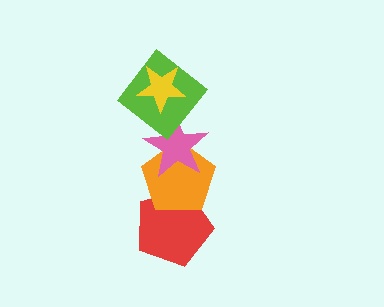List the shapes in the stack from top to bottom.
From top to bottom: the yellow star, the lime diamond, the pink star, the orange pentagon, the red pentagon.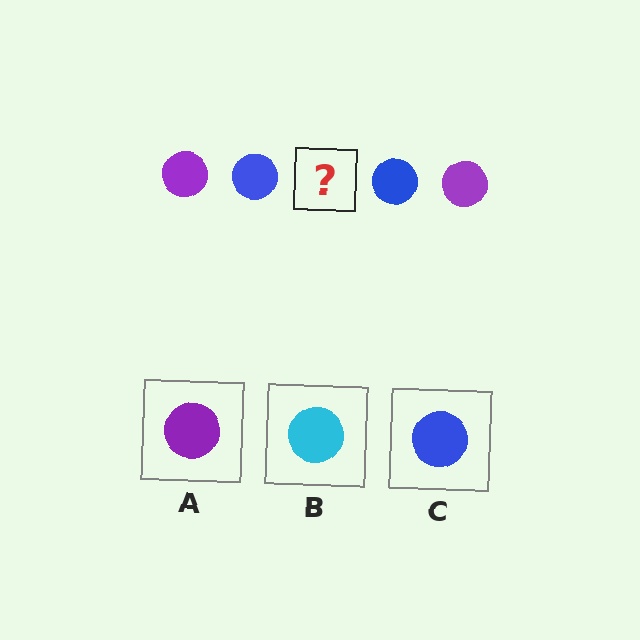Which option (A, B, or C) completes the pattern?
A.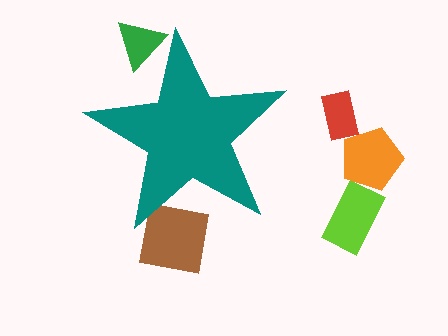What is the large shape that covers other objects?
A teal star.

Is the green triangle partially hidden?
Yes, the green triangle is partially hidden behind the teal star.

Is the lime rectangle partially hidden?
No, the lime rectangle is fully visible.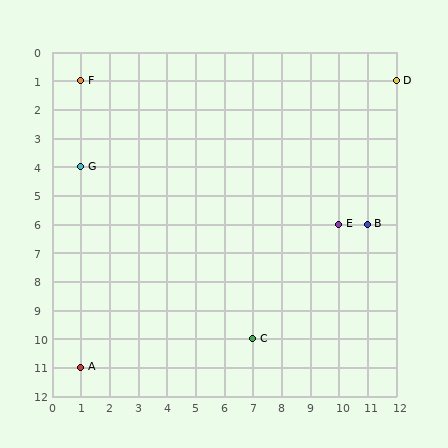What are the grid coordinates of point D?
Point D is at grid coordinates (12, 1).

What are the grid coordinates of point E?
Point E is at grid coordinates (10, 6).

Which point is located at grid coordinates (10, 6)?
Point E is at (10, 6).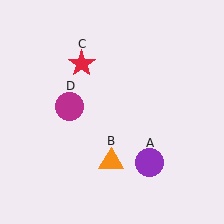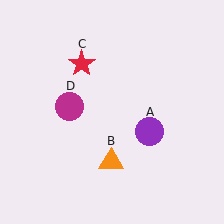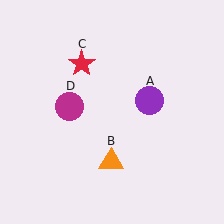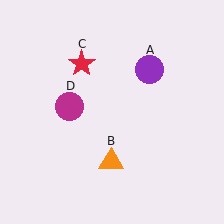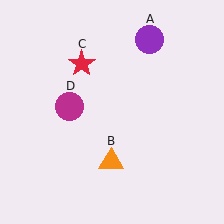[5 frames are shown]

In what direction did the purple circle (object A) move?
The purple circle (object A) moved up.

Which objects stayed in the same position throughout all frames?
Orange triangle (object B) and red star (object C) and magenta circle (object D) remained stationary.